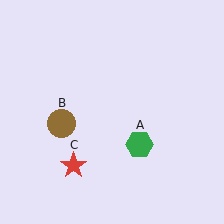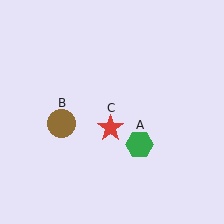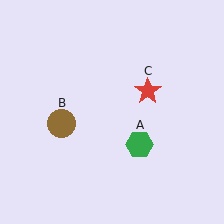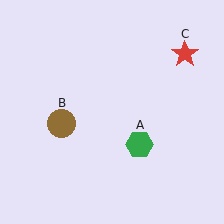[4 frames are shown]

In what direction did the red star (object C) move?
The red star (object C) moved up and to the right.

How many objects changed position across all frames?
1 object changed position: red star (object C).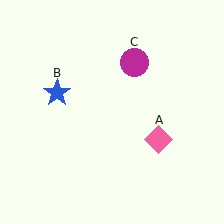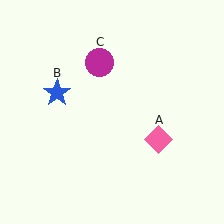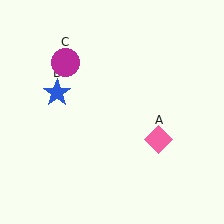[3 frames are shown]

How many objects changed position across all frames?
1 object changed position: magenta circle (object C).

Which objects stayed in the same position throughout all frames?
Pink diamond (object A) and blue star (object B) remained stationary.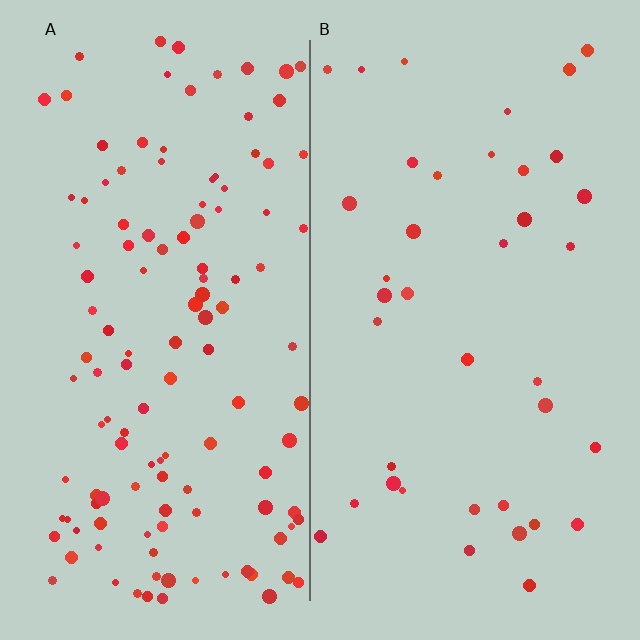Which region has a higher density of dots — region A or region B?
A (the left).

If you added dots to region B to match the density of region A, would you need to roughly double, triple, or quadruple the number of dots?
Approximately triple.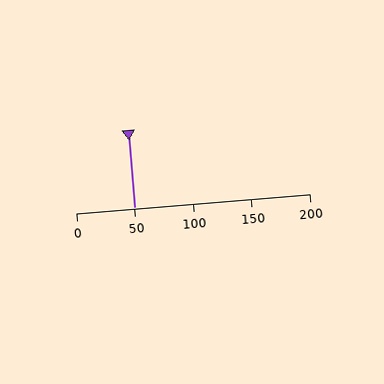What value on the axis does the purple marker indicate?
The marker indicates approximately 50.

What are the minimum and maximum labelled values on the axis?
The axis runs from 0 to 200.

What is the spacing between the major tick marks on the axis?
The major ticks are spaced 50 apart.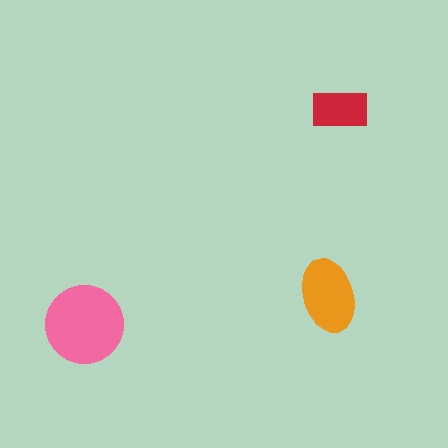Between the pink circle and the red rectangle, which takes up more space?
The pink circle.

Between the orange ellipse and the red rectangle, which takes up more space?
The orange ellipse.